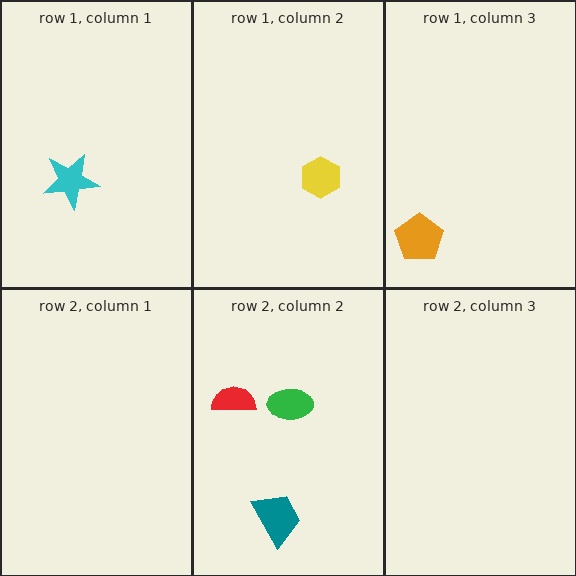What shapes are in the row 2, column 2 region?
The red semicircle, the green ellipse, the teal trapezoid.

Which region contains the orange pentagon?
The row 1, column 3 region.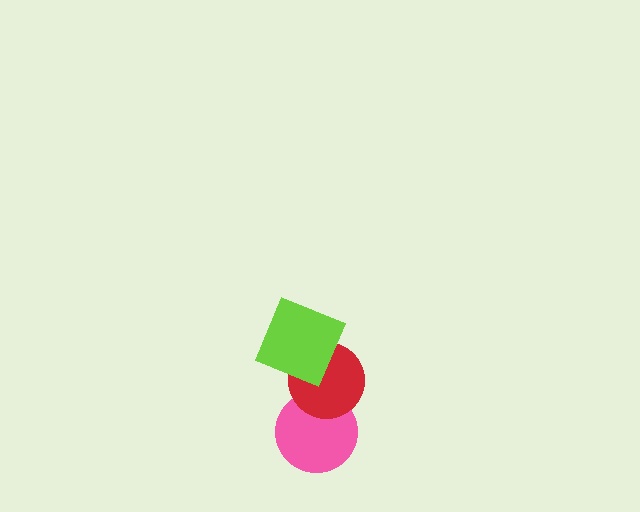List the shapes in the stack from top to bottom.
From top to bottom: the lime square, the red circle, the pink circle.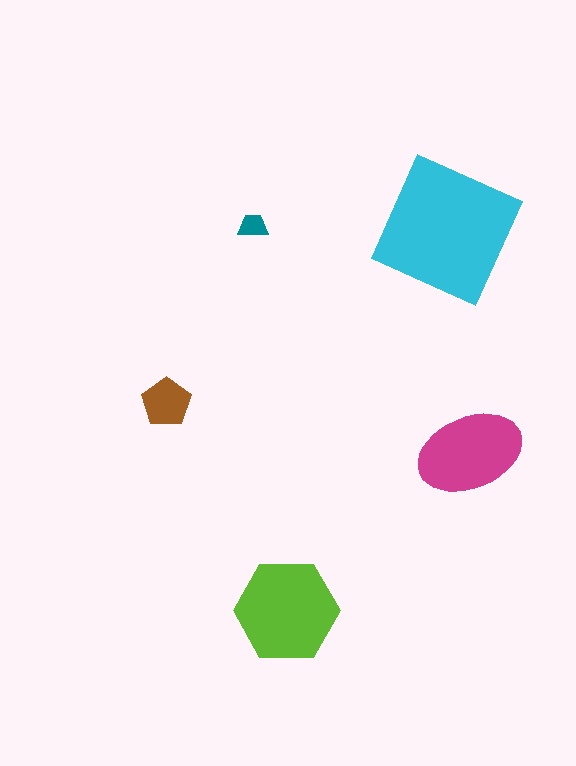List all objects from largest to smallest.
The cyan square, the lime hexagon, the magenta ellipse, the brown pentagon, the teal trapezoid.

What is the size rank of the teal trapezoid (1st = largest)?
5th.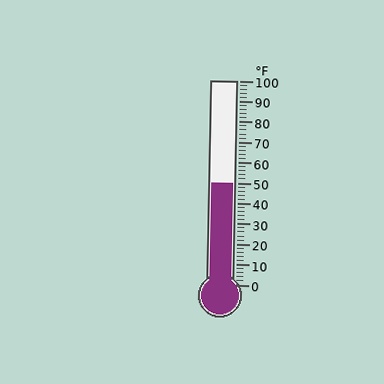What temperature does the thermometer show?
The thermometer shows approximately 50°F.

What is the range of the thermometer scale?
The thermometer scale ranges from 0°F to 100°F.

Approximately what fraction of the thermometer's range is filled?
The thermometer is filled to approximately 50% of its range.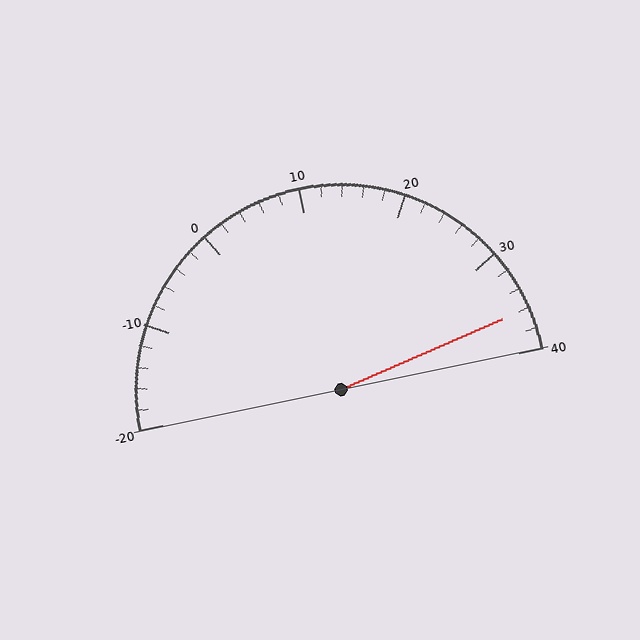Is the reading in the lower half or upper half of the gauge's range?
The reading is in the upper half of the range (-20 to 40).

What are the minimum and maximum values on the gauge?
The gauge ranges from -20 to 40.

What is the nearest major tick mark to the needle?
The nearest major tick mark is 40.